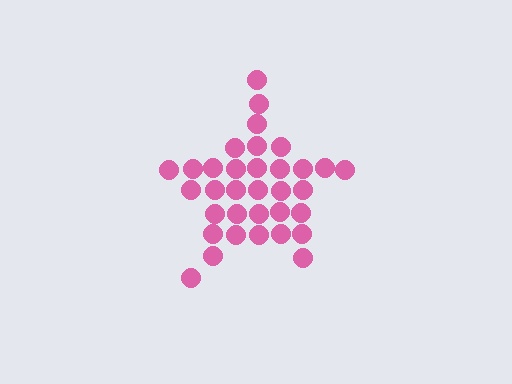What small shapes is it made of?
It is made of small circles.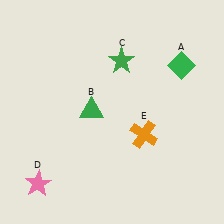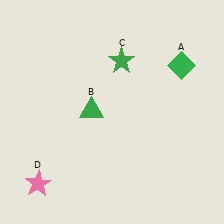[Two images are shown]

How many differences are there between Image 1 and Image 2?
There is 1 difference between the two images.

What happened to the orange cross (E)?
The orange cross (E) was removed in Image 2. It was in the bottom-right area of Image 1.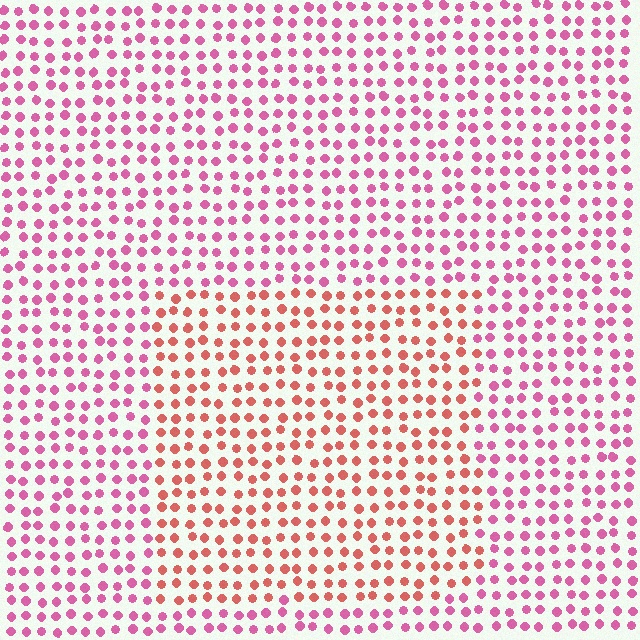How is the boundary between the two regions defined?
The boundary is defined purely by a slight shift in hue (about 36 degrees). Spacing, size, and orientation are identical on both sides.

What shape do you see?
I see a rectangle.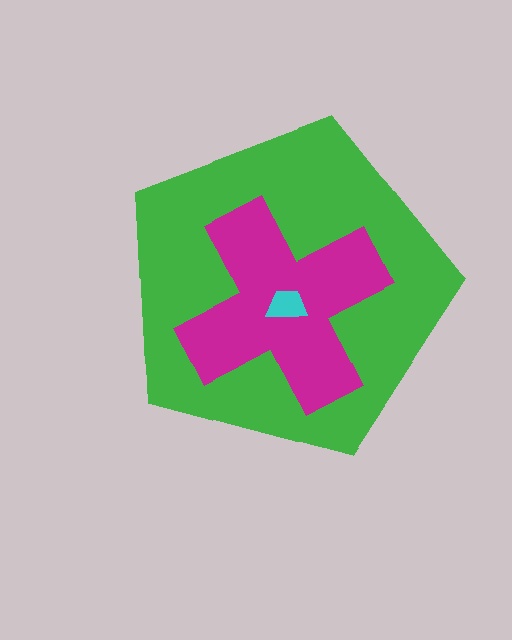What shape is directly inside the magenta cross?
The cyan trapezoid.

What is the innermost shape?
The cyan trapezoid.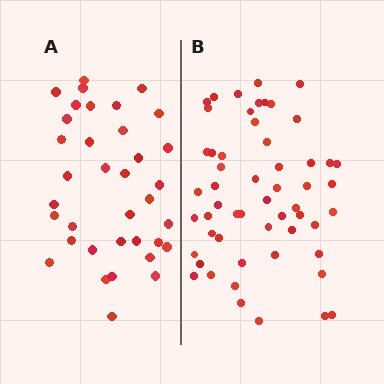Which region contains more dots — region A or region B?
Region B (the right region) has more dots.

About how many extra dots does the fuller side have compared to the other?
Region B has approximately 20 more dots than region A.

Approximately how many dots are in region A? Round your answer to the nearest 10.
About 40 dots. (The exact count is 36, which rounds to 40.)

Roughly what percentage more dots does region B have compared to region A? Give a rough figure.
About 55% more.